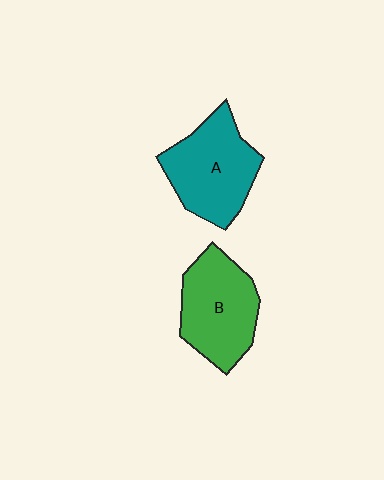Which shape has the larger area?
Shape A (teal).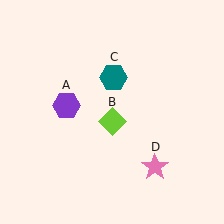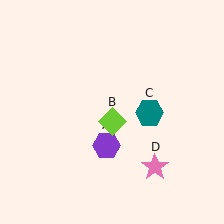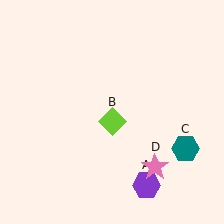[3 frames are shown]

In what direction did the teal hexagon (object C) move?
The teal hexagon (object C) moved down and to the right.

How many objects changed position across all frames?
2 objects changed position: purple hexagon (object A), teal hexagon (object C).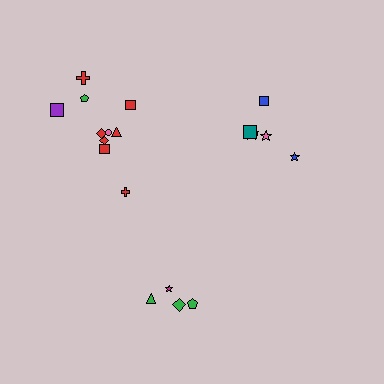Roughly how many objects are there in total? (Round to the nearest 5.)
Roughly 20 objects in total.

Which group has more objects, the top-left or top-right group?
The top-left group.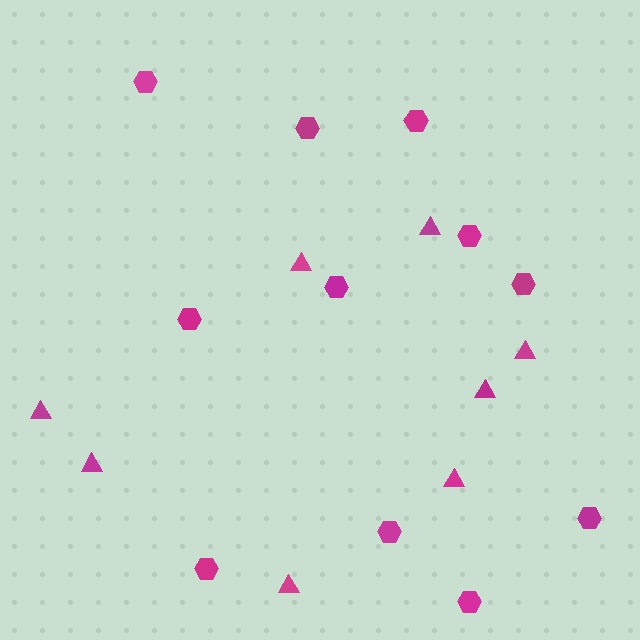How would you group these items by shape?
There are 2 groups: one group of triangles (8) and one group of hexagons (11).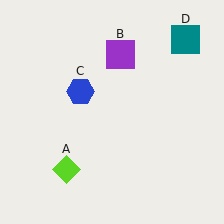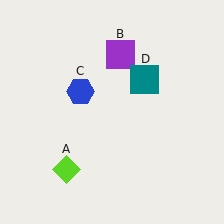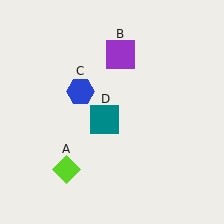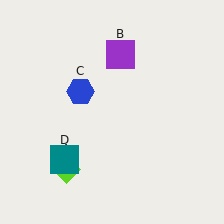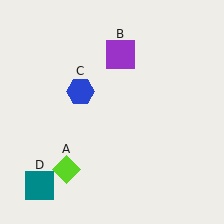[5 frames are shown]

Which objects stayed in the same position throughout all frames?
Lime diamond (object A) and purple square (object B) and blue hexagon (object C) remained stationary.